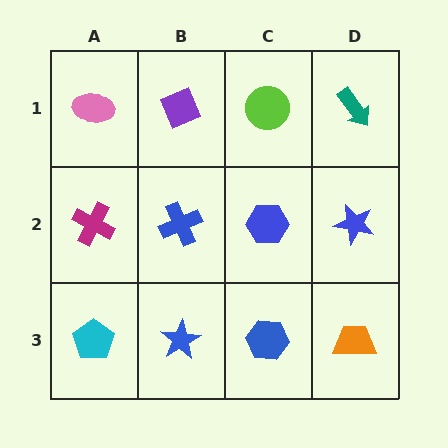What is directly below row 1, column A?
A magenta cross.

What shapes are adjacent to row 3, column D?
A blue star (row 2, column D), a blue hexagon (row 3, column C).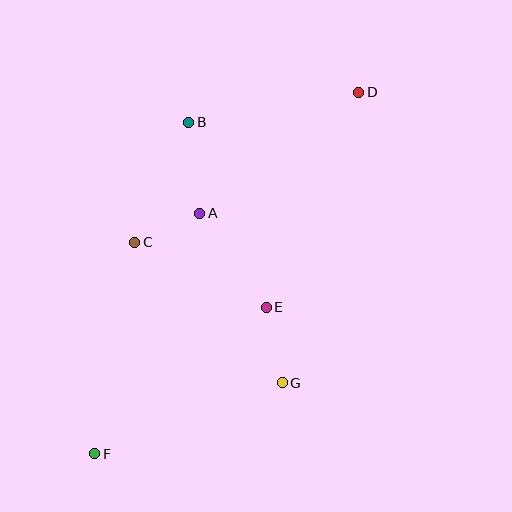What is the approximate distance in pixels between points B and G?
The distance between B and G is approximately 276 pixels.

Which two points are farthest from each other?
Points D and F are farthest from each other.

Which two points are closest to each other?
Points A and C are closest to each other.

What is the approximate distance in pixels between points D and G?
The distance between D and G is approximately 300 pixels.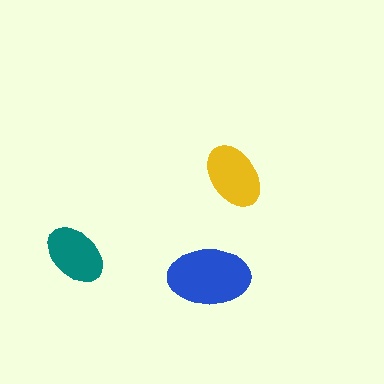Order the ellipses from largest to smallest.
the blue one, the yellow one, the teal one.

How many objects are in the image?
There are 3 objects in the image.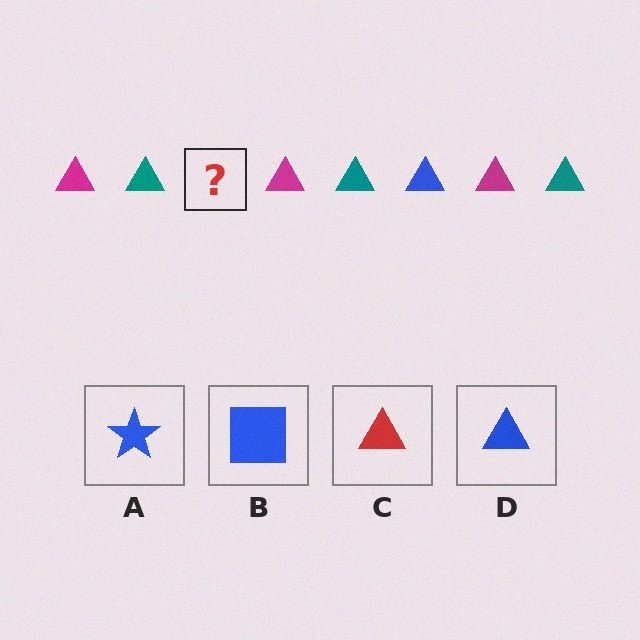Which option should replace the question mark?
Option D.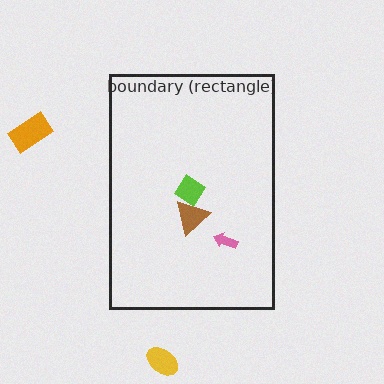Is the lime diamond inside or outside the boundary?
Inside.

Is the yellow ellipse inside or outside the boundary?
Outside.